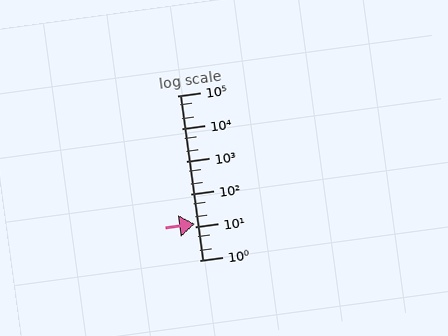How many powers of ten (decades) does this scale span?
The scale spans 5 decades, from 1 to 100000.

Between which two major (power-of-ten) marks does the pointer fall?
The pointer is between 10 and 100.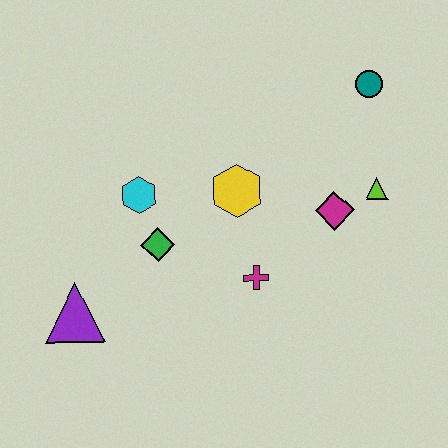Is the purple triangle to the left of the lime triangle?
Yes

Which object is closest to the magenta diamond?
The lime triangle is closest to the magenta diamond.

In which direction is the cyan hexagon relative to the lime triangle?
The cyan hexagon is to the left of the lime triangle.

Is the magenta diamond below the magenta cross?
No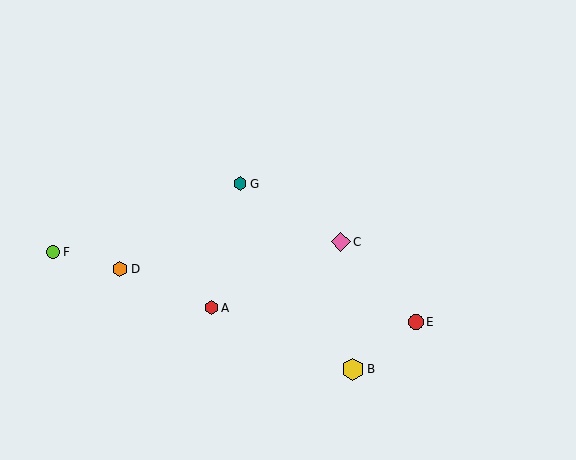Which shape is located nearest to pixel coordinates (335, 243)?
The pink diamond (labeled C) at (341, 242) is nearest to that location.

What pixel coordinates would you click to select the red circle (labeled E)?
Click at (416, 322) to select the red circle E.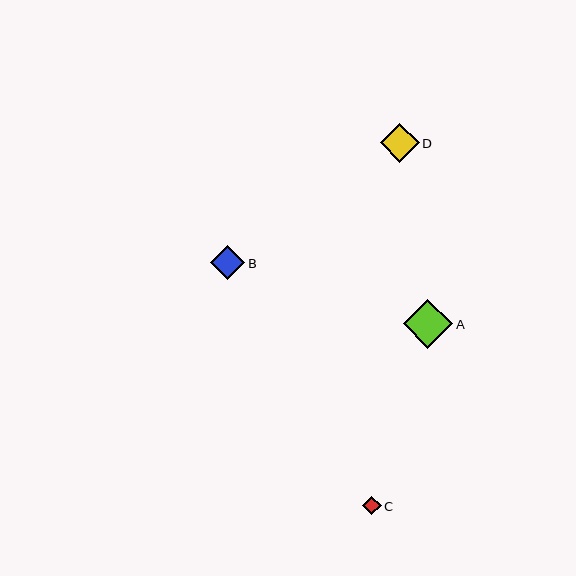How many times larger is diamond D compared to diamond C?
Diamond D is approximately 2.1 times the size of diamond C.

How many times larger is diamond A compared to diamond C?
Diamond A is approximately 2.7 times the size of diamond C.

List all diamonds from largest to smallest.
From largest to smallest: A, D, B, C.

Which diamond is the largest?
Diamond A is the largest with a size of approximately 49 pixels.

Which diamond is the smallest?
Diamond C is the smallest with a size of approximately 18 pixels.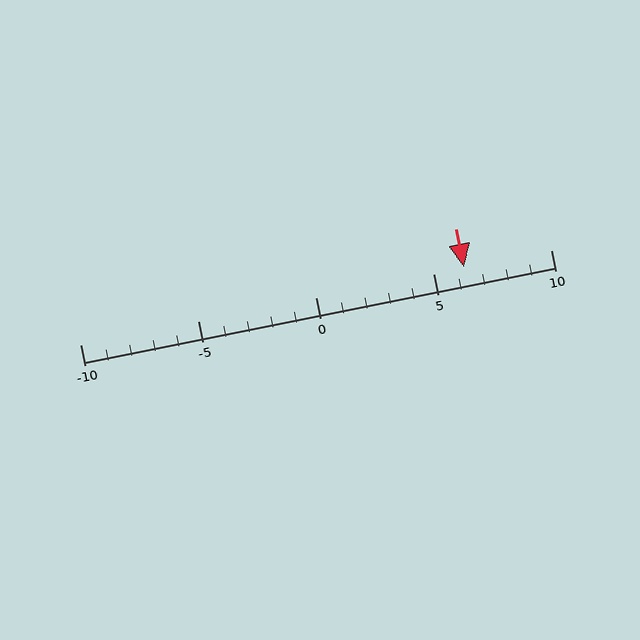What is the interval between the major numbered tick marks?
The major tick marks are spaced 5 units apart.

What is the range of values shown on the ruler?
The ruler shows values from -10 to 10.